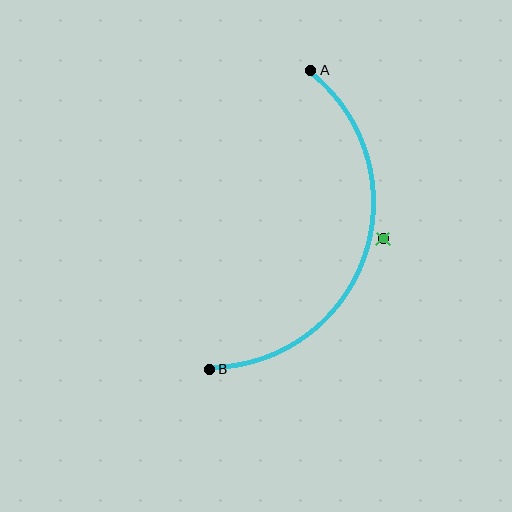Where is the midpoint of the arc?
The arc midpoint is the point on the curve farthest from the straight line joining A and B. It sits to the right of that line.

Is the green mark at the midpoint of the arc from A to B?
No — the green mark does not lie on the arc at all. It sits slightly outside the curve.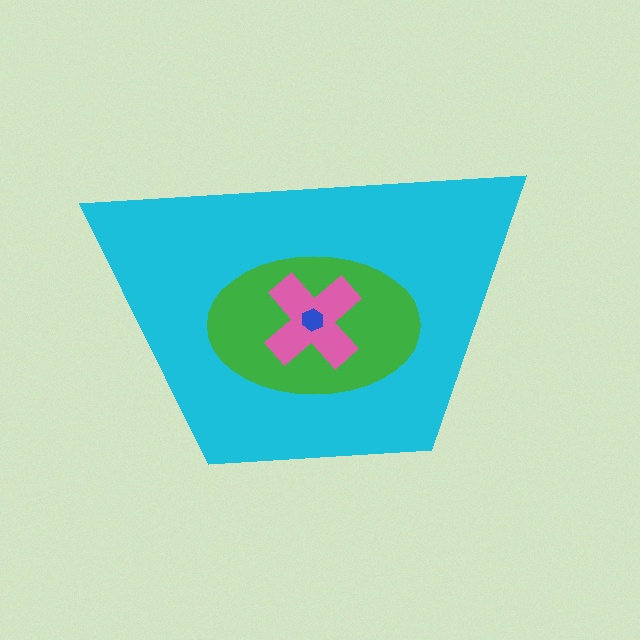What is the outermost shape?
The cyan trapezoid.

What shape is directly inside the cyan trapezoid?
The green ellipse.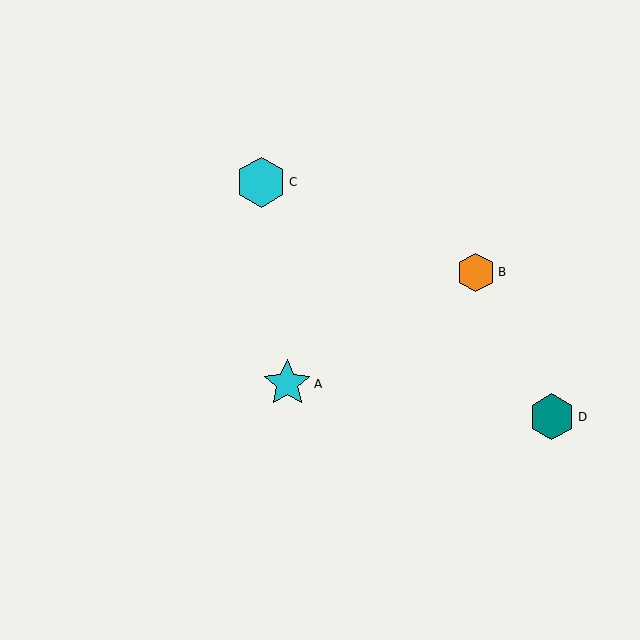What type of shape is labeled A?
Shape A is a cyan star.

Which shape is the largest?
The cyan hexagon (labeled C) is the largest.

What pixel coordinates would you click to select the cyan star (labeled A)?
Click at (287, 384) to select the cyan star A.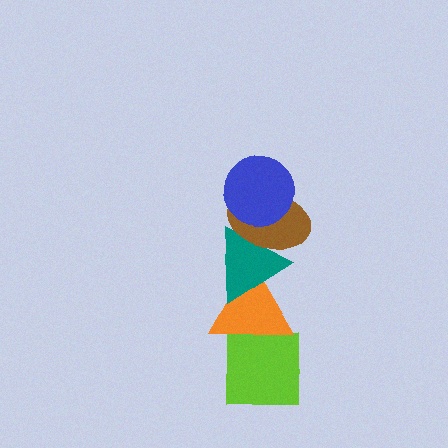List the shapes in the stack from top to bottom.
From top to bottom: the blue circle, the brown ellipse, the teal triangle, the orange triangle, the lime square.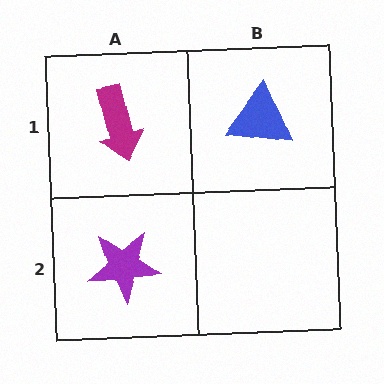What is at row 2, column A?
A purple star.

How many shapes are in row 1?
2 shapes.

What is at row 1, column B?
A blue triangle.